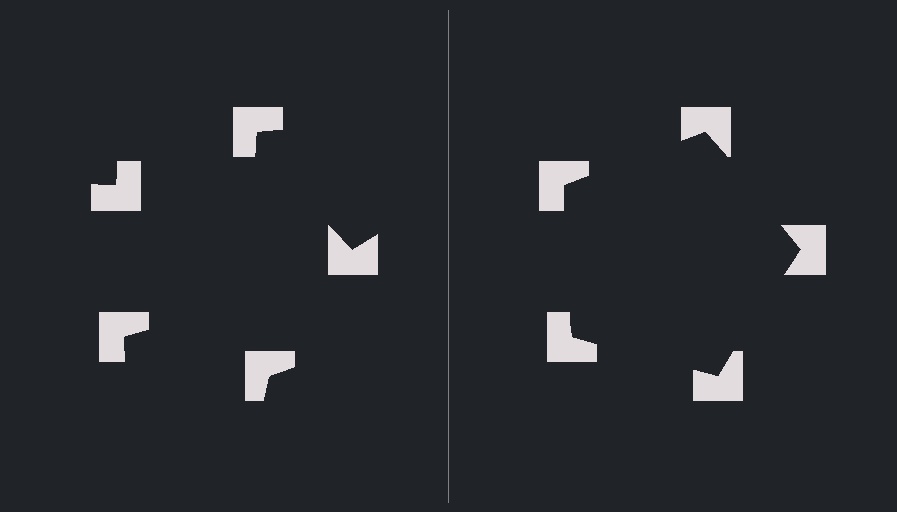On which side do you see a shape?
An illusory pentagon appears on the right side. On the left side the wedge cuts are rotated, so no coherent shape forms.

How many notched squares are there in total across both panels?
10 — 5 on each side.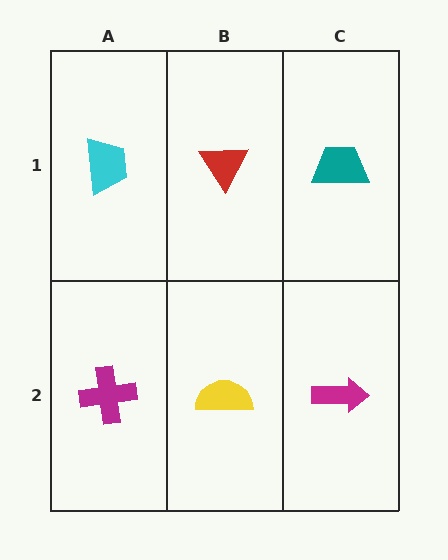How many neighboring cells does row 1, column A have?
2.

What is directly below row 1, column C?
A magenta arrow.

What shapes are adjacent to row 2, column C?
A teal trapezoid (row 1, column C), a yellow semicircle (row 2, column B).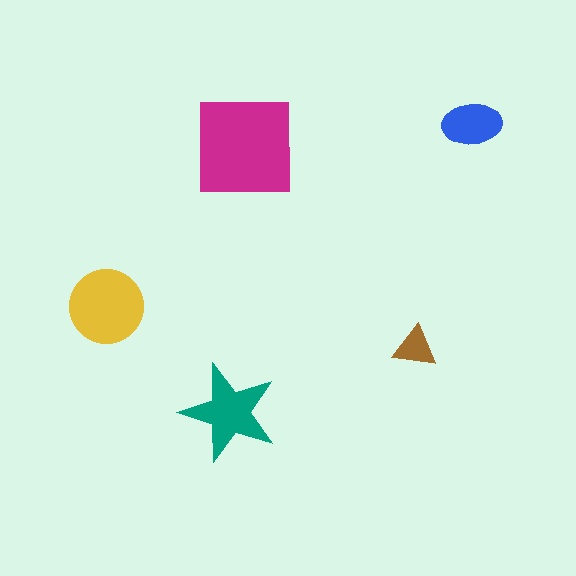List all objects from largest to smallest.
The magenta square, the yellow circle, the teal star, the blue ellipse, the brown triangle.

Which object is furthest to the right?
The blue ellipse is rightmost.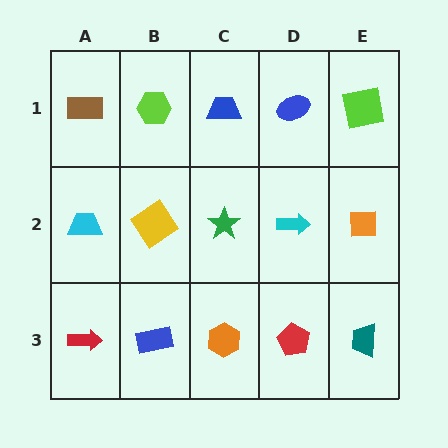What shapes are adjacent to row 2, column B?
A lime hexagon (row 1, column B), a blue rectangle (row 3, column B), a cyan trapezoid (row 2, column A), a green star (row 2, column C).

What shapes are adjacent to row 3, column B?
A yellow diamond (row 2, column B), a red arrow (row 3, column A), an orange hexagon (row 3, column C).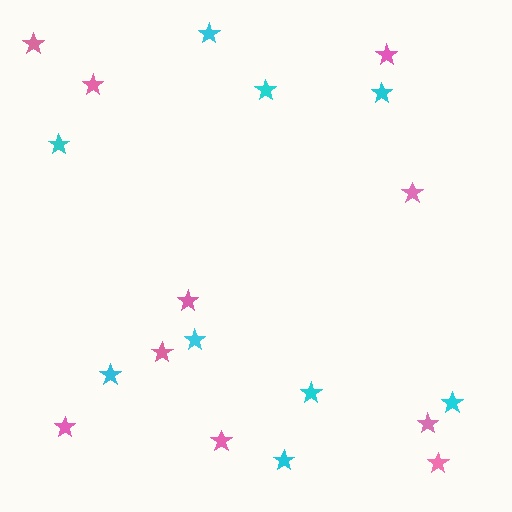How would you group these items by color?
There are 2 groups: one group of pink stars (10) and one group of cyan stars (9).